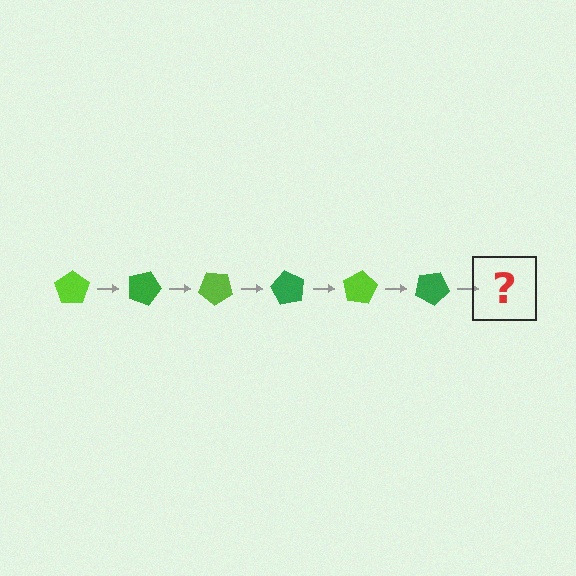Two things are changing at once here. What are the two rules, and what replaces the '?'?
The two rules are that it rotates 20 degrees each step and the color cycles through lime and green. The '?' should be a lime pentagon, rotated 120 degrees from the start.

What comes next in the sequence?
The next element should be a lime pentagon, rotated 120 degrees from the start.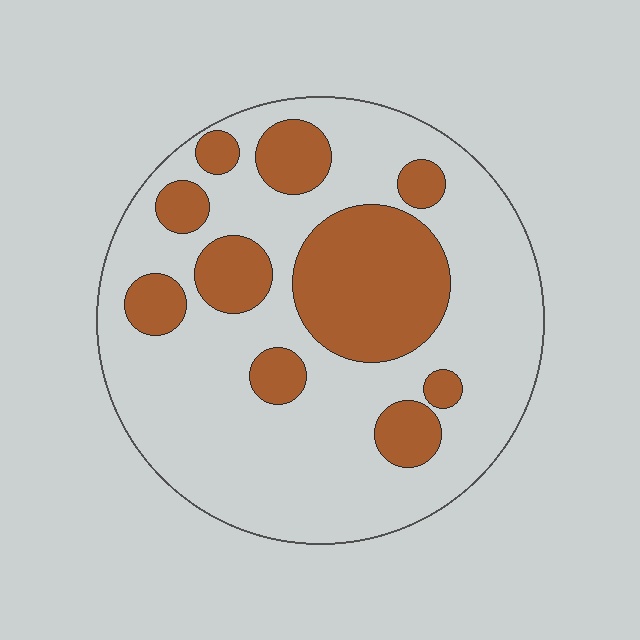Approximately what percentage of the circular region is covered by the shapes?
Approximately 30%.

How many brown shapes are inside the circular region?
10.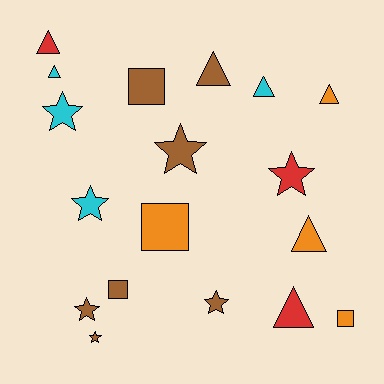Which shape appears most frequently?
Triangle, with 7 objects.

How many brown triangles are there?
There is 1 brown triangle.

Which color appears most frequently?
Brown, with 7 objects.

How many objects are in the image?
There are 18 objects.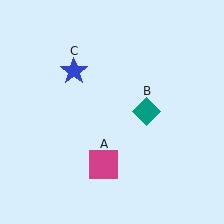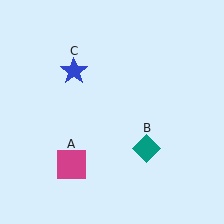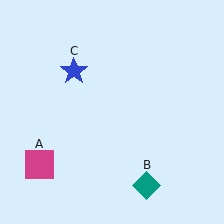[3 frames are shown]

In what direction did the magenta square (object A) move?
The magenta square (object A) moved left.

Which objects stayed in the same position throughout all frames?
Blue star (object C) remained stationary.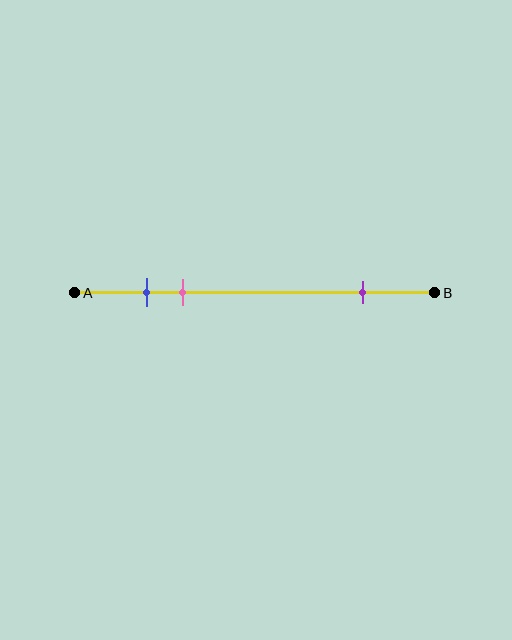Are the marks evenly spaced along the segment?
No, the marks are not evenly spaced.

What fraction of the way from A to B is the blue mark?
The blue mark is approximately 20% (0.2) of the way from A to B.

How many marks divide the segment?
There are 3 marks dividing the segment.